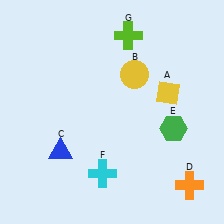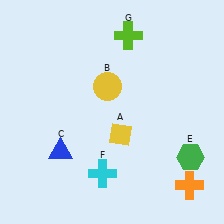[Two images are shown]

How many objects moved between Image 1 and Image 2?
3 objects moved between the two images.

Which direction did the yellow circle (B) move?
The yellow circle (B) moved left.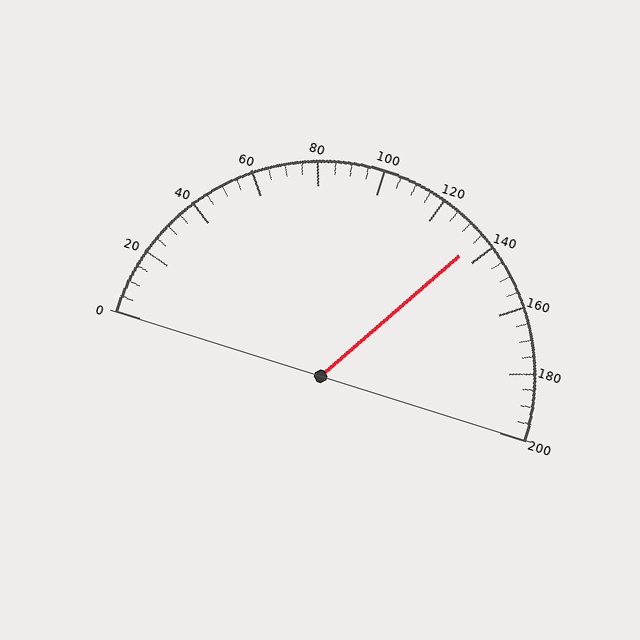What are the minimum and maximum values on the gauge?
The gauge ranges from 0 to 200.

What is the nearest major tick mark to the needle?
The nearest major tick mark is 140.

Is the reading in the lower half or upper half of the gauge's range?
The reading is in the upper half of the range (0 to 200).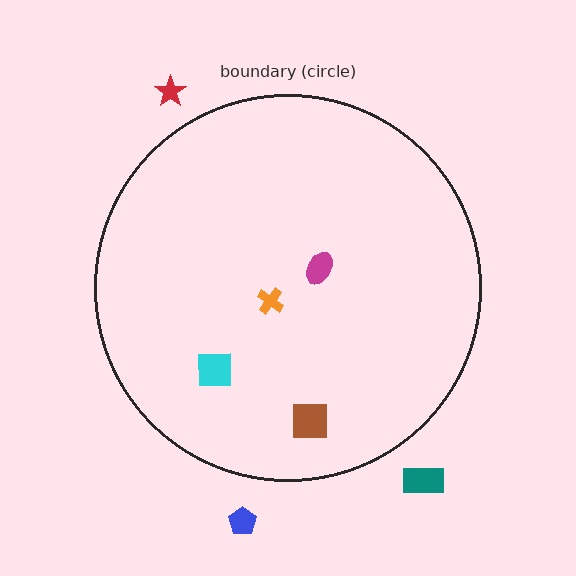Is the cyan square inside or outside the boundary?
Inside.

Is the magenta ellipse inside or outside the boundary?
Inside.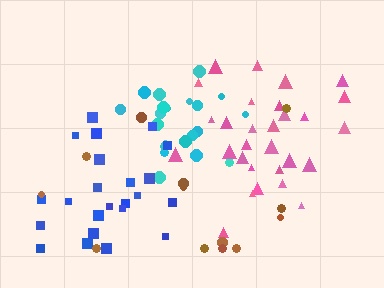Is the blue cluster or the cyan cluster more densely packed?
Cyan.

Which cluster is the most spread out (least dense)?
Brown.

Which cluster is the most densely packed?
Cyan.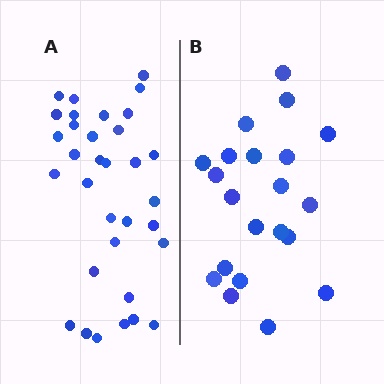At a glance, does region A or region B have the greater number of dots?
Region A (the left region) has more dots.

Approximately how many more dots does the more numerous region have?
Region A has roughly 12 or so more dots than region B.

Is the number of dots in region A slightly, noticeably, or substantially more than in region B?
Region A has substantially more. The ratio is roughly 1.6 to 1.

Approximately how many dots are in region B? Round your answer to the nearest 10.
About 20 dots. (The exact count is 21, which rounds to 20.)